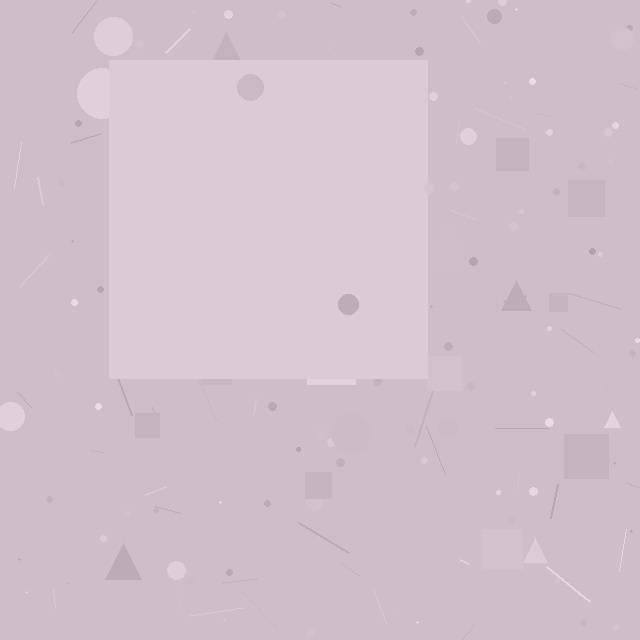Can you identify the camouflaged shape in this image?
The camouflaged shape is a square.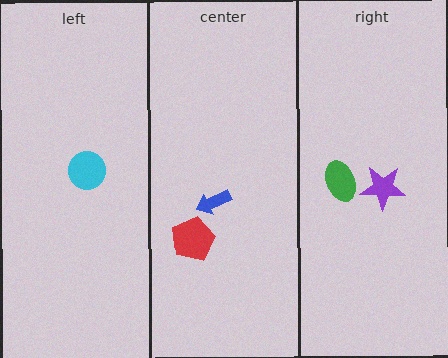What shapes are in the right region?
The green ellipse, the purple star.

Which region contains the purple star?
The right region.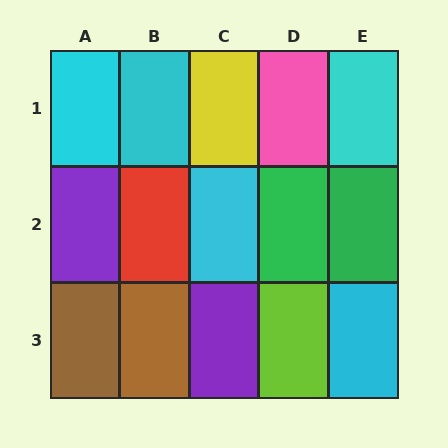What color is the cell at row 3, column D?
Lime.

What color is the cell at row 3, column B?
Brown.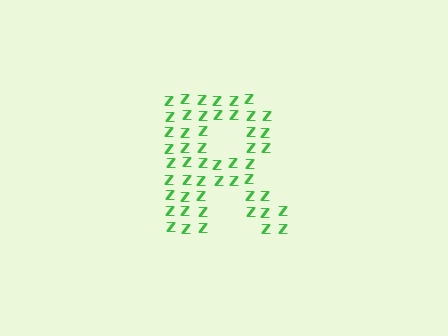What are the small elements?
The small elements are letter Z's.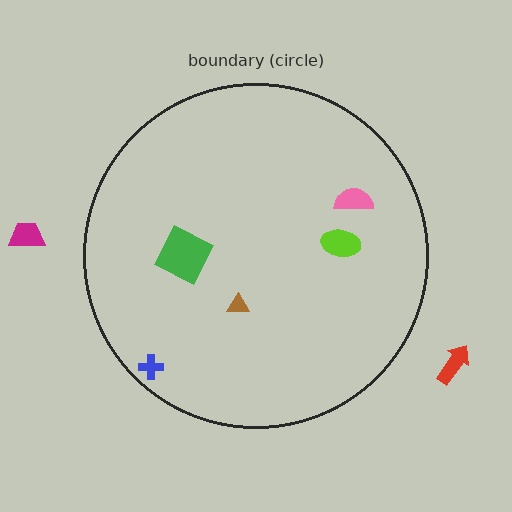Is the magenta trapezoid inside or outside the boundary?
Outside.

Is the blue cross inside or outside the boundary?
Inside.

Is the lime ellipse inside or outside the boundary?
Inside.